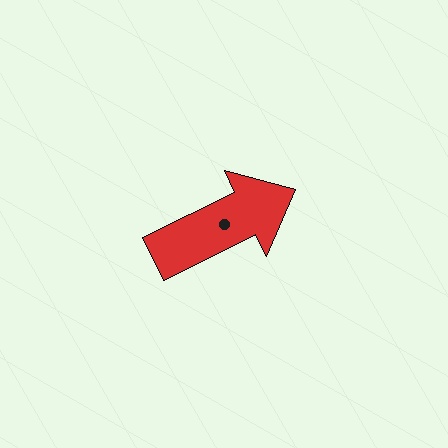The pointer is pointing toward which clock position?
Roughly 2 o'clock.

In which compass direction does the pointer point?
Northeast.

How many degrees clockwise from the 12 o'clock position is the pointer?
Approximately 64 degrees.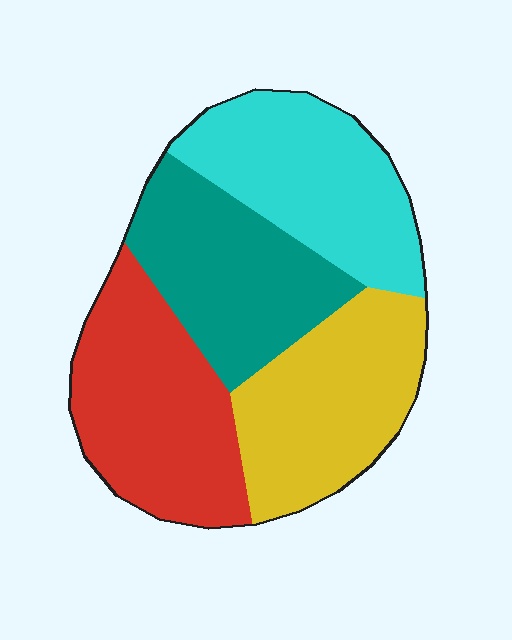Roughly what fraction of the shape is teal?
Teal covers 24% of the shape.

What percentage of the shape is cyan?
Cyan takes up about one quarter (1/4) of the shape.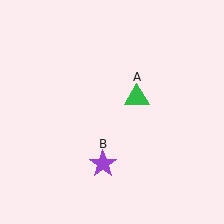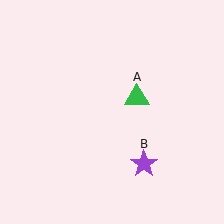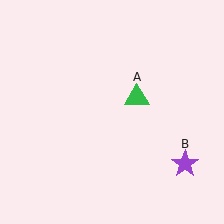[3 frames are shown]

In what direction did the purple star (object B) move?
The purple star (object B) moved right.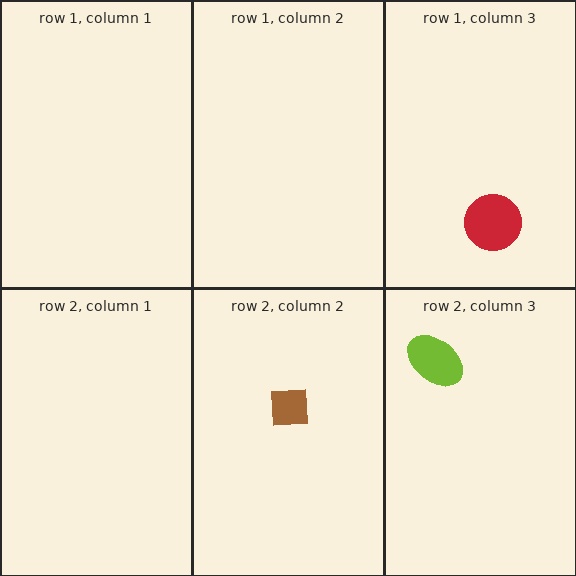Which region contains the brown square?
The row 2, column 2 region.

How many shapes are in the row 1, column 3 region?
1.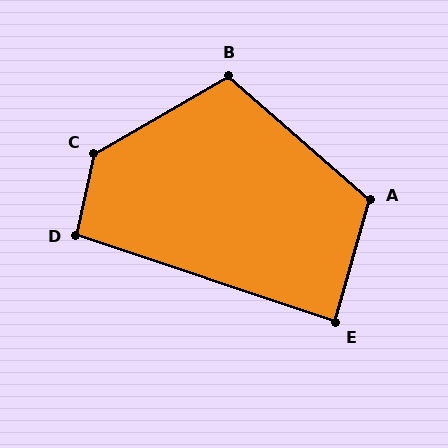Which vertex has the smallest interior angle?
E, at approximately 87 degrees.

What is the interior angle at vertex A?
Approximately 115 degrees (obtuse).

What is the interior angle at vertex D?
Approximately 97 degrees (obtuse).